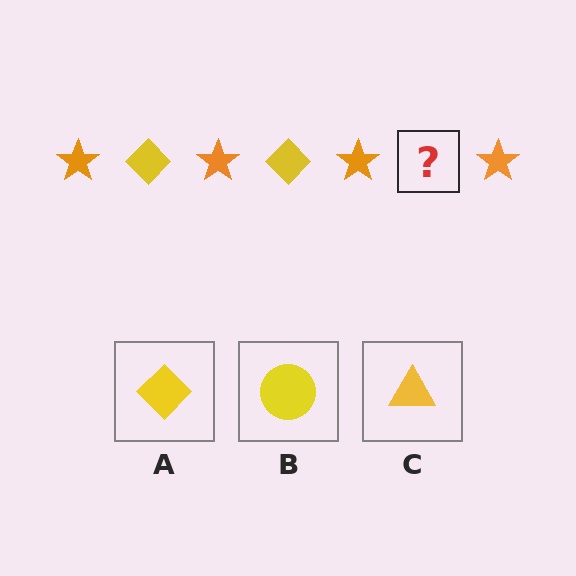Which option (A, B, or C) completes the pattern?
A.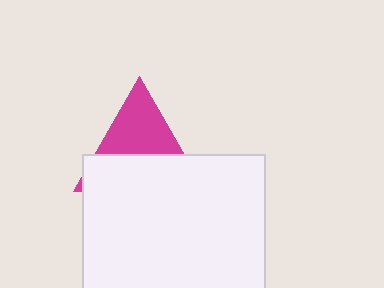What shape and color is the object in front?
The object in front is a white square.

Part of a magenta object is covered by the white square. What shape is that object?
It is a triangle.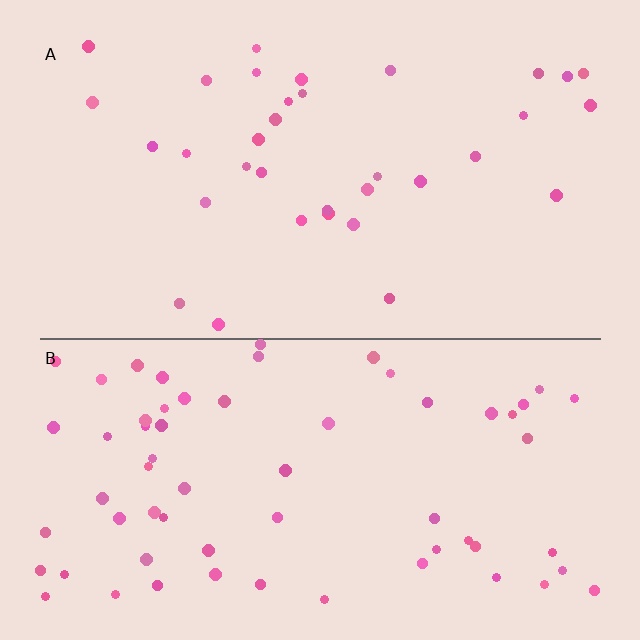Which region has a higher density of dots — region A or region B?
B (the bottom).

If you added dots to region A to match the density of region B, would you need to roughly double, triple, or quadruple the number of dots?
Approximately double.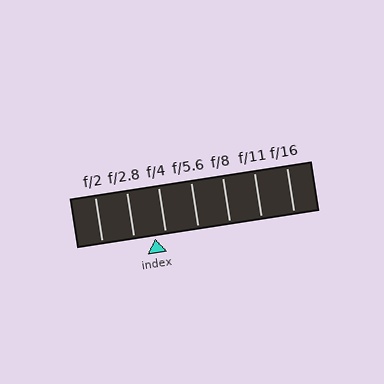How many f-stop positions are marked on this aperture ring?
There are 7 f-stop positions marked.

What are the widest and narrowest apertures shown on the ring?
The widest aperture shown is f/2 and the narrowest is f/16.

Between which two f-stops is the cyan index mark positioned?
The index mark is between f/2.8 and f/4.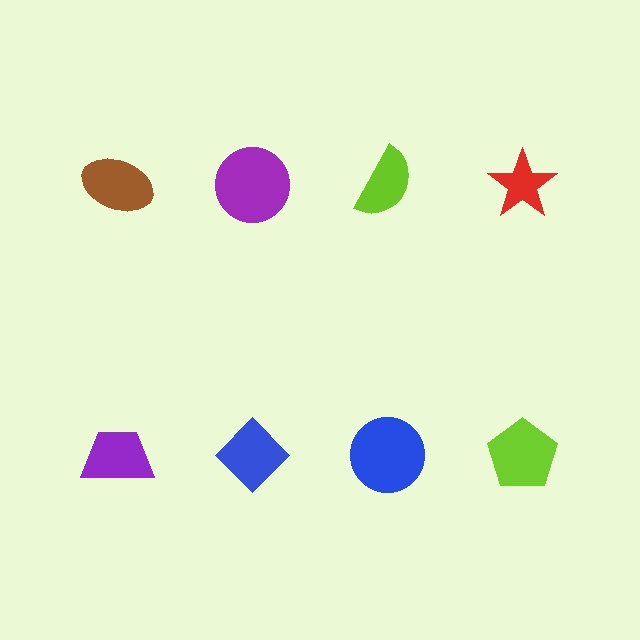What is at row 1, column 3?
A lime semicircle.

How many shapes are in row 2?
4 shapes.